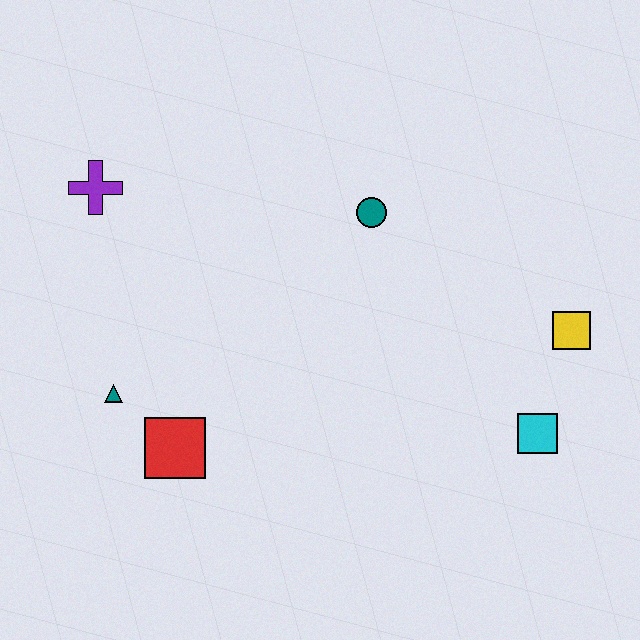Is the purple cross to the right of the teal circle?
No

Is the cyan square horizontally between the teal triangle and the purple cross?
No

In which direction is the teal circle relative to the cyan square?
The teal circle is above the cyan square.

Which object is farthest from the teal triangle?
The yellow square is farthest from the teal triangle.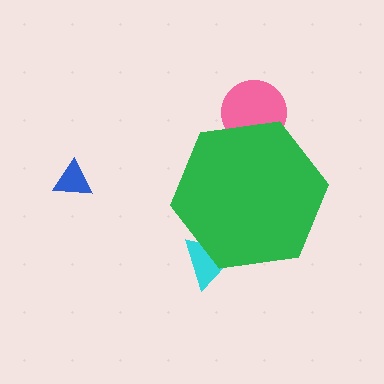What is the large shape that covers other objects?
A green hexagon.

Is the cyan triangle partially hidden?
Yes, the cyan triangle is partially hidden behind the green hexagon.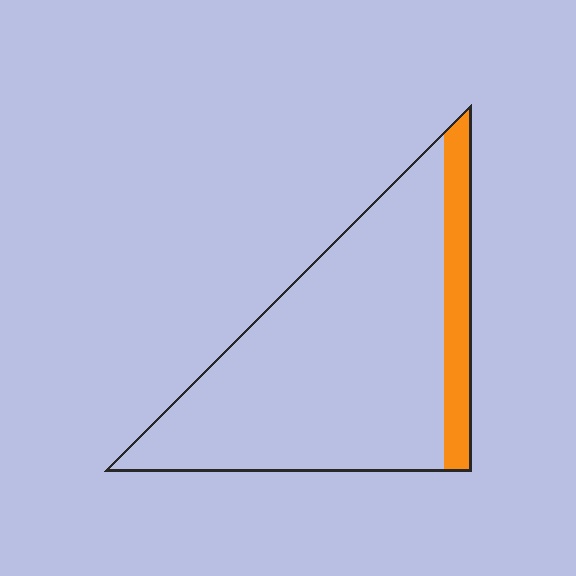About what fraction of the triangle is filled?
About one sixth (1/6).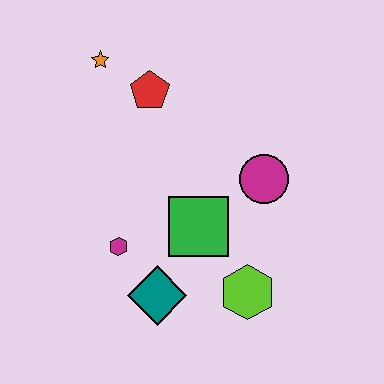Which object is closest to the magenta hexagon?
The teal diamond is closest to the magenta hexagon.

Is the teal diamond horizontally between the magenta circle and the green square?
No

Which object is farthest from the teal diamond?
The orange star is farthest from the teal diamond.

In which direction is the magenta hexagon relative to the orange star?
The magenta hexagon is below the orange star.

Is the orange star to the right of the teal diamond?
No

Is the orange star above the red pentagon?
Yes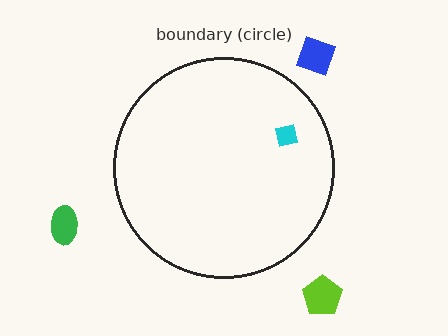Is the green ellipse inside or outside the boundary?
Outside.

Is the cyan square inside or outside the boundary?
Inside.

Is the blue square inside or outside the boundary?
Outside.